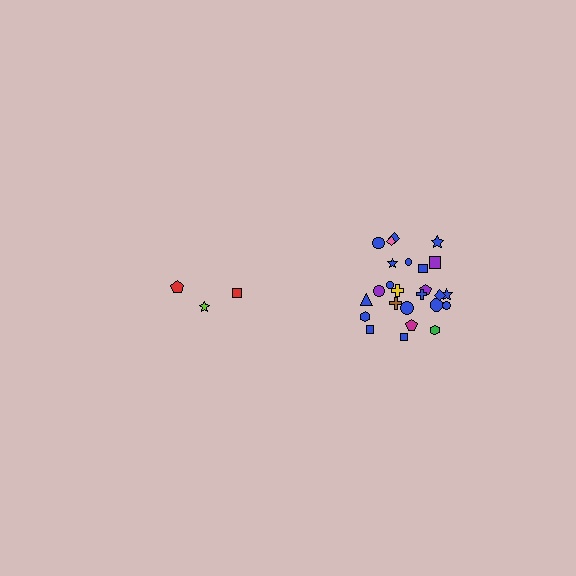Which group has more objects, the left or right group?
The right group.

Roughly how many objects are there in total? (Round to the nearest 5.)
Roughly 30 objects in total.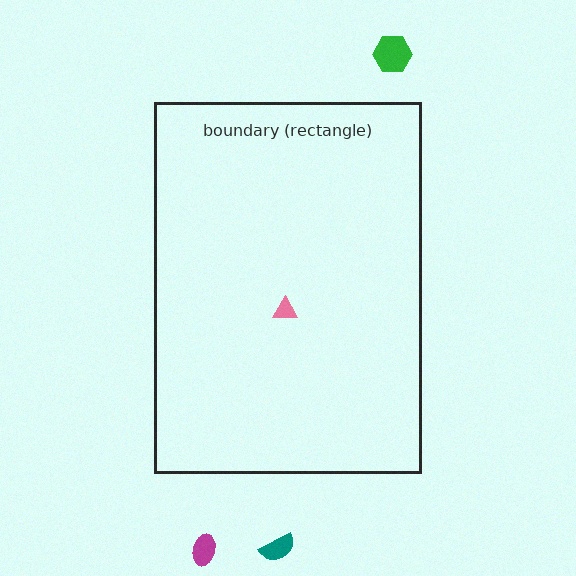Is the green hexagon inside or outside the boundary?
Outside.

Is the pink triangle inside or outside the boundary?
Inside.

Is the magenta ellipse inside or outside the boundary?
Outside.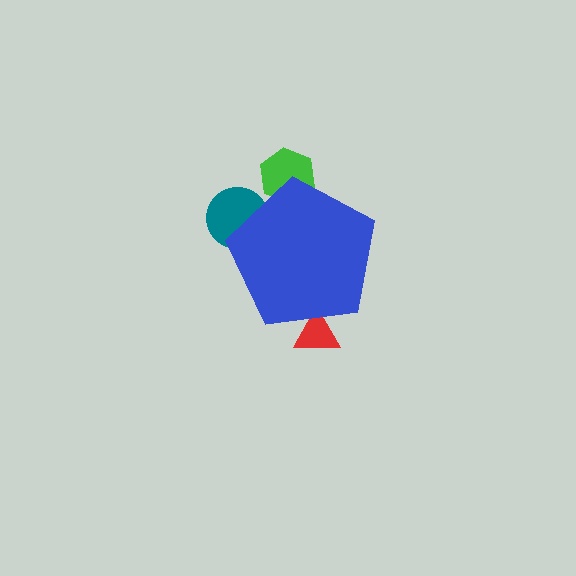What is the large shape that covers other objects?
A blue pentagon.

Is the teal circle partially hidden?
Yes, the teal circle is partially hidden behind the blue pentagon.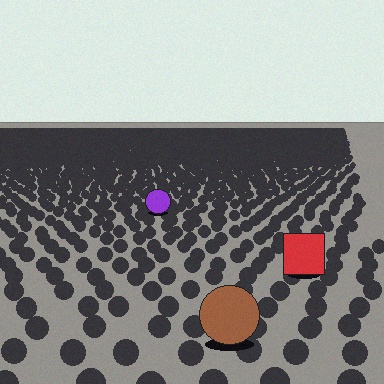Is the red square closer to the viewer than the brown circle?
No. The brown circle is closer — you can tell from the texture gradient: the ground texture is coarser near it.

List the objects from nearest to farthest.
From nearest to farthest: the brown circle, the red square, the purple circle.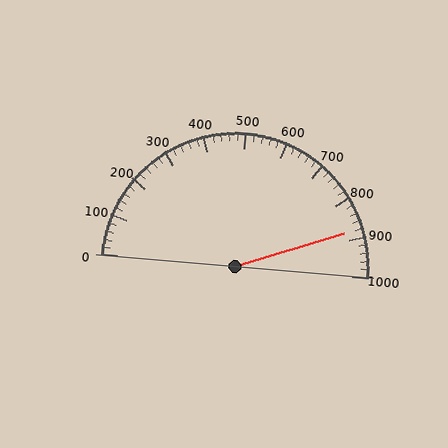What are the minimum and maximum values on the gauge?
The gauge ranges from 0 to 1000.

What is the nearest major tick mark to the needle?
The nearest major tick mark is 900.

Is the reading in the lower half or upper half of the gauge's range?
The reading is in the upper half of the range (0 to 1000).